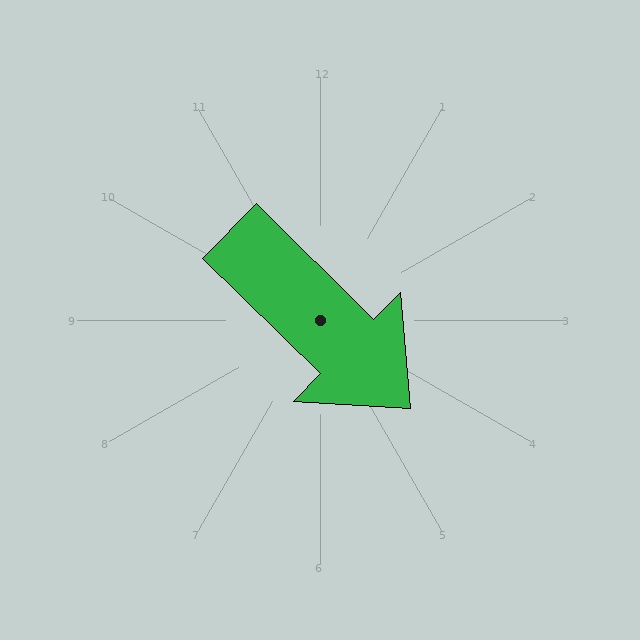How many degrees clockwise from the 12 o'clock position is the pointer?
Approximately 134 degrees.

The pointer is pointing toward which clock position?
Roughly 4 o'clock.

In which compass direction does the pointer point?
Southeast.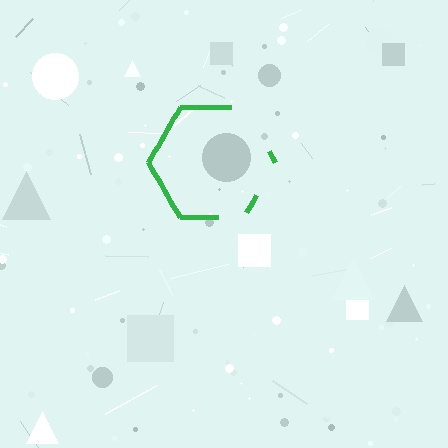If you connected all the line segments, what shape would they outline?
They would outline a hexagon.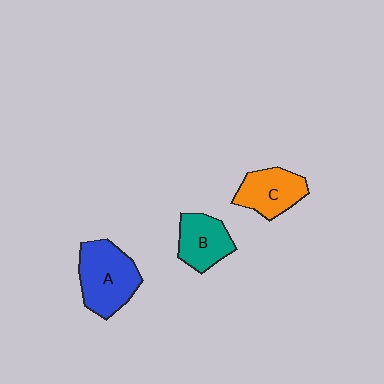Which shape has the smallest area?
Shape B (teal).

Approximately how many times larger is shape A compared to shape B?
Approximately 1.4 times.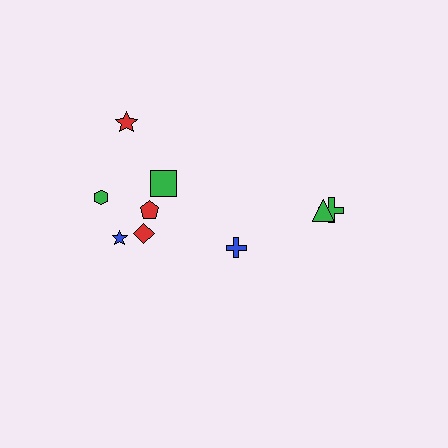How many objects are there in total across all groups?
There are 9 objects.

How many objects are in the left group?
There are 6 objects.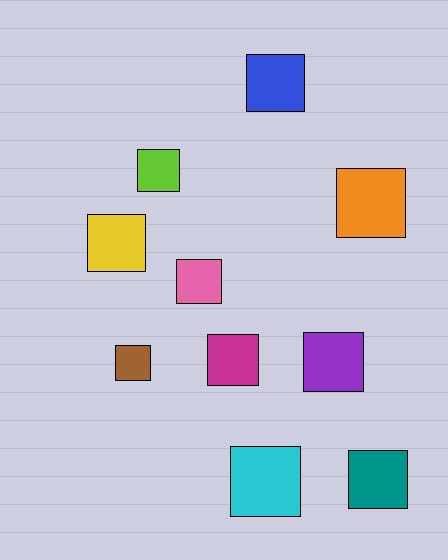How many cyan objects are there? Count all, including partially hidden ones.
There is 1 cyan object.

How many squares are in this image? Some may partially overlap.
There are 10 squares.